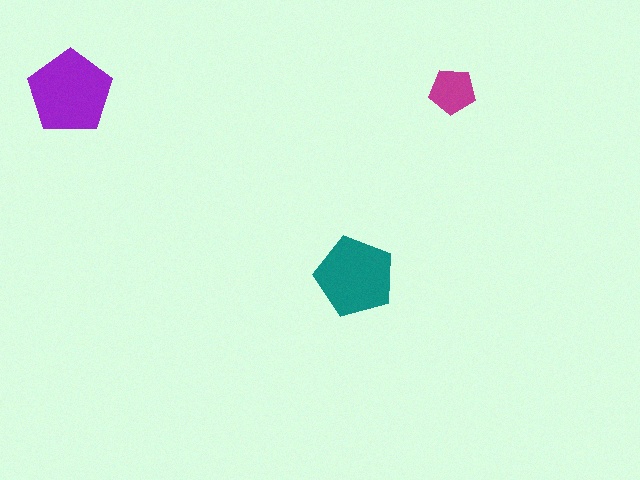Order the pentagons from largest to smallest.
the purple one, the teal one, the magenta one.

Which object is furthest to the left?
The purple pentagon is leftmost.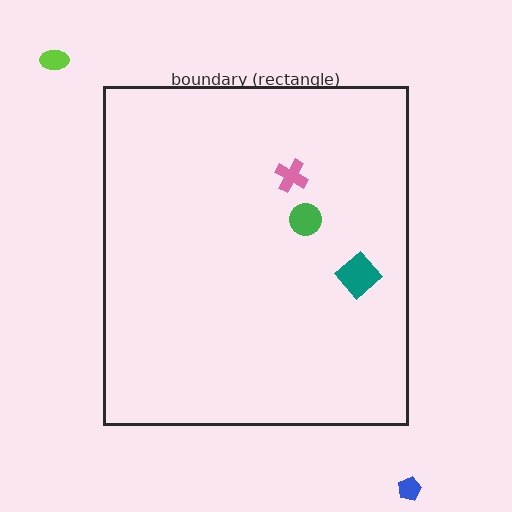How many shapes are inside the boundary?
3 inside, 2 outside.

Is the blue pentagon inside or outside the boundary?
Outside.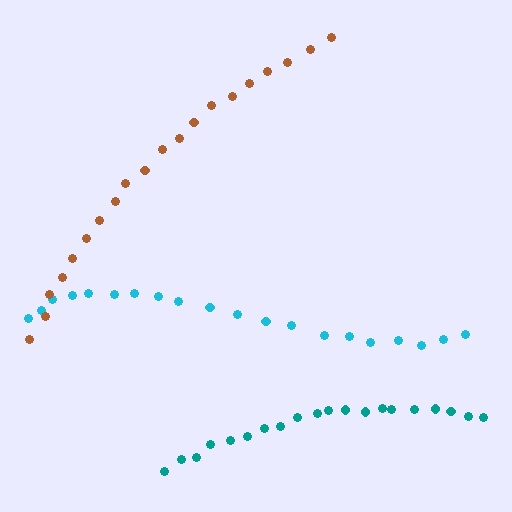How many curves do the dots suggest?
There are 3 distinct paths.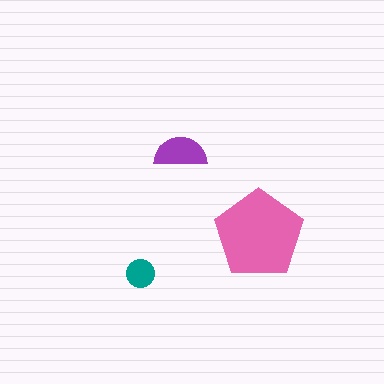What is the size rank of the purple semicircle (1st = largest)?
2nd.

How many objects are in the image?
There are 3 objects in the image.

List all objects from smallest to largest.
The teal circle, the purple semicircle, the pink pentagon.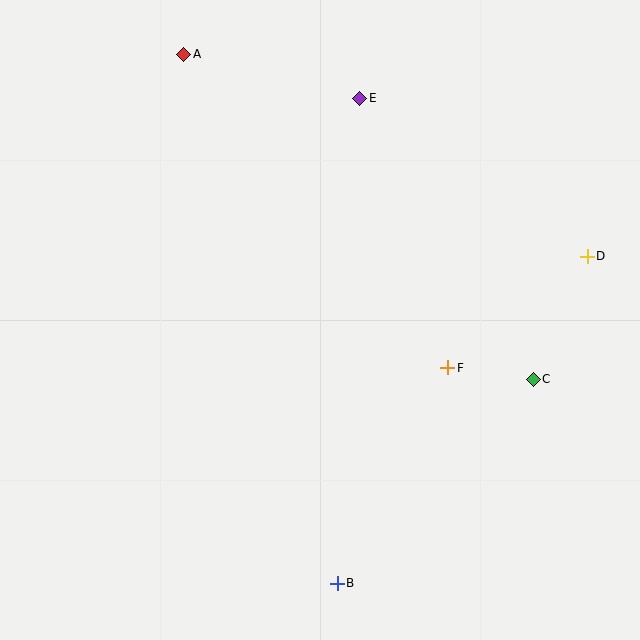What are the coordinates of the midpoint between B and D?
The midpoint between B and D is at (462, 420).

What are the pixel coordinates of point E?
Point E is at (360, 98).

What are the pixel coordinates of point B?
Point B is at (337, 583).